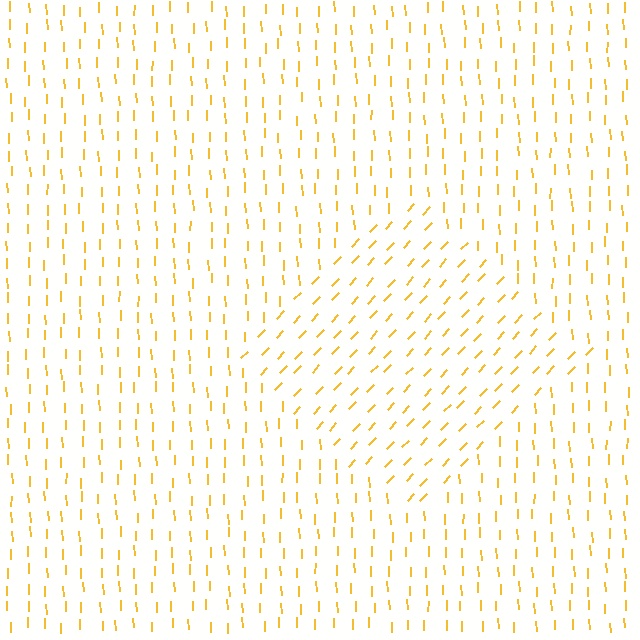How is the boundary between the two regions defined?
The boundary is defined purely by a change in line orientation (approximately 45 degrees difference). All lines are the same color and thickness.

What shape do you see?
I see a diamond.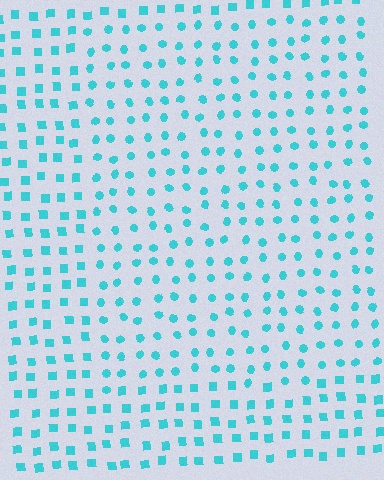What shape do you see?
I see a rectangle.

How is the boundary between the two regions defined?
The boundary is defined by a change in element shape: circles inside vs. squares outside. All elements share the same color and spacing.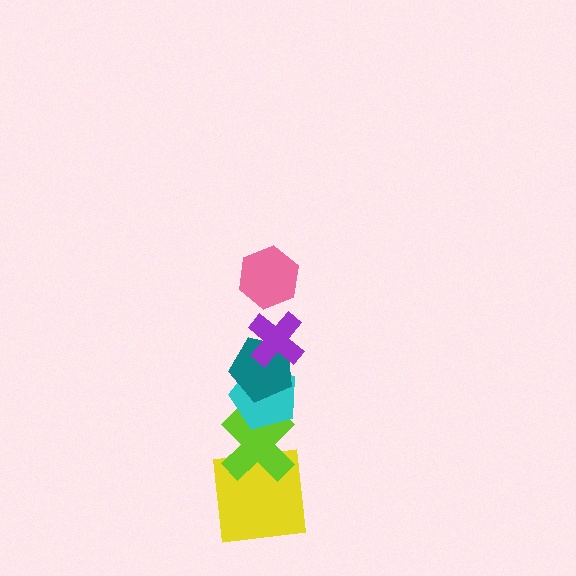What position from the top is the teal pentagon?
The teal pentagon is 3rd from the top.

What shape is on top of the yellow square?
The lime cross is on top of the yellow square.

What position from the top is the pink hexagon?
The pink hexagon is 1st from the top.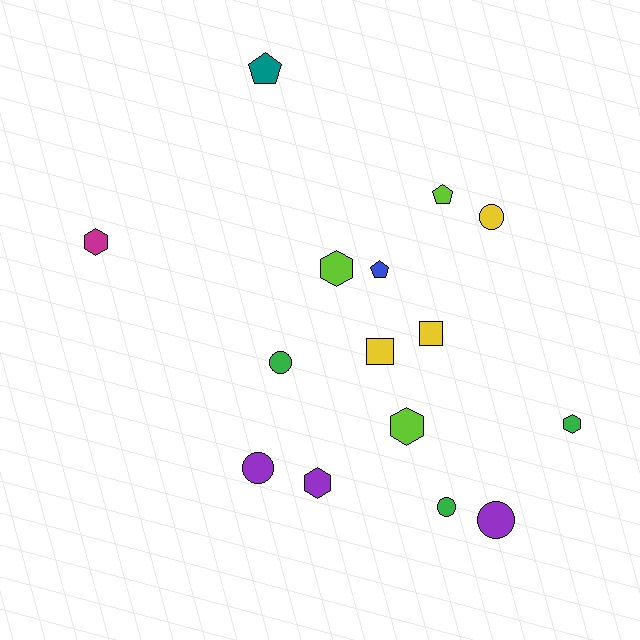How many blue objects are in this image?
There is 1 blue object.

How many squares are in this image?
There are 2 squares.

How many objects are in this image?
There are 15 objects.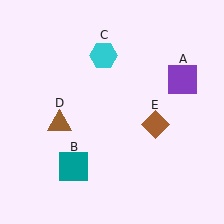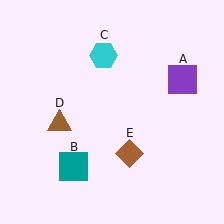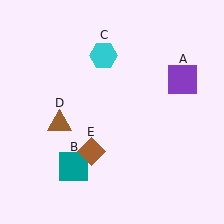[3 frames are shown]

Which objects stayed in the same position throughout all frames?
Purple square (object A) and teal square (object B) and cyan hexagon (object C) and brown triangle (object D) remained stationary.